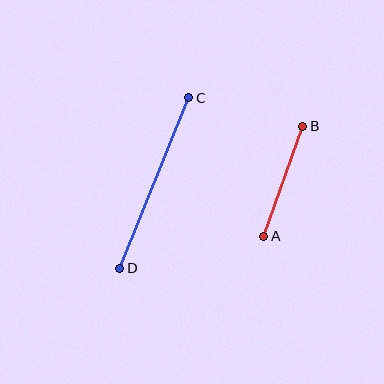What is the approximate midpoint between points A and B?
The midpoint is at approximately (283, 181) pixels.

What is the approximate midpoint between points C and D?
The midpoint is at approximately (154, 183) pixels.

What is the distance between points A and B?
The distance is approximately 117 pixels.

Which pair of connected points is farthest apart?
Points C and D are farthest apart.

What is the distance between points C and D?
The distance is approximately 184 pixels.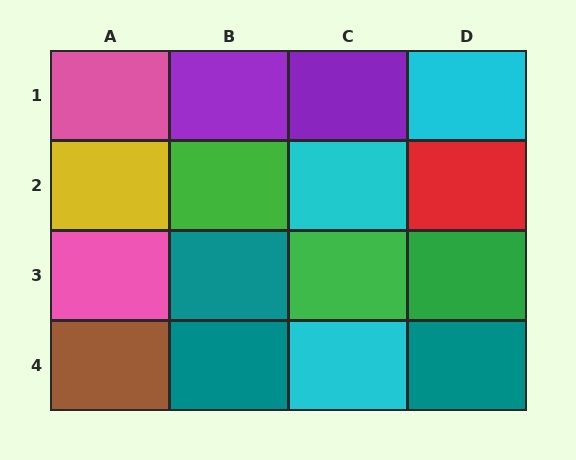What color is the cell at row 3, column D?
Green.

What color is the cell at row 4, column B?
Teal.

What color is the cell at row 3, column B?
Teal.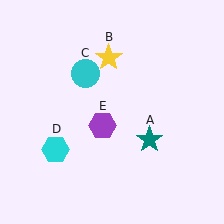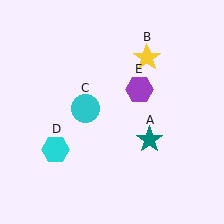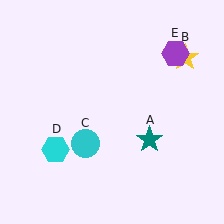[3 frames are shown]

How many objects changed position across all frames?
3 objects changed position: yellow star (object B), cyan circle (object C), purple hexagon (object E).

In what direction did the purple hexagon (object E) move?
The purple hexagon (object E) moved up and to the right.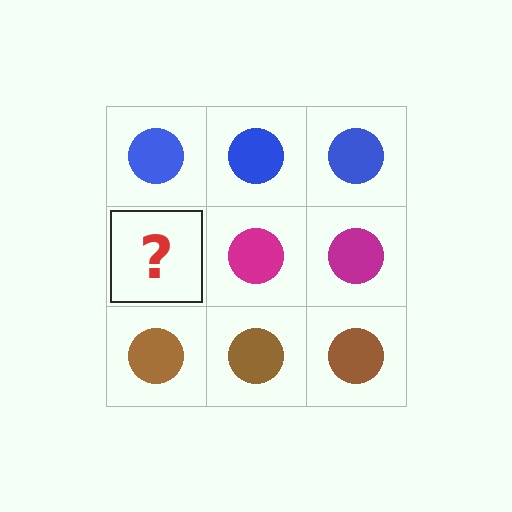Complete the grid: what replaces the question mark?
The question mark should be replaced with a magenta circle.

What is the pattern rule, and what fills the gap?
The rule is that each row has a consistent color. The gap should be filled with a magenta circle.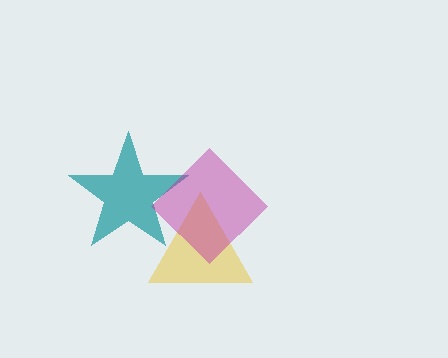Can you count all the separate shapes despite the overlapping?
Yes, there are 3 separate shapes.